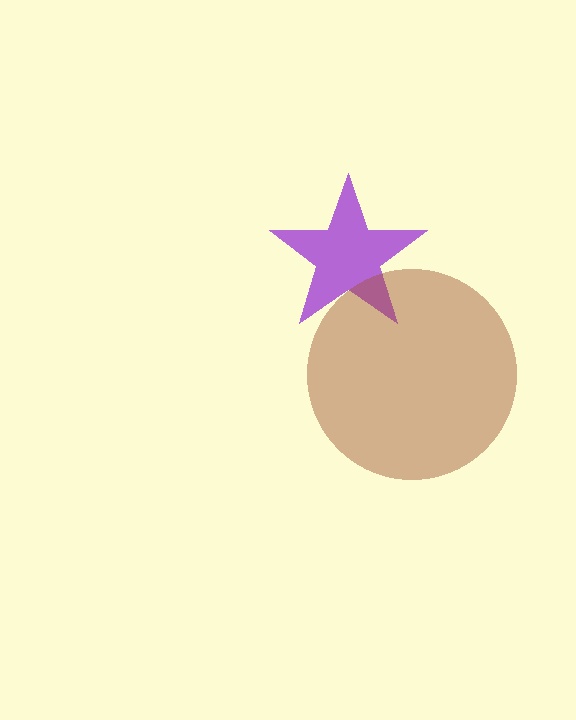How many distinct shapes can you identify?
There are 2 distinct shapes: a purple star, a brown circle.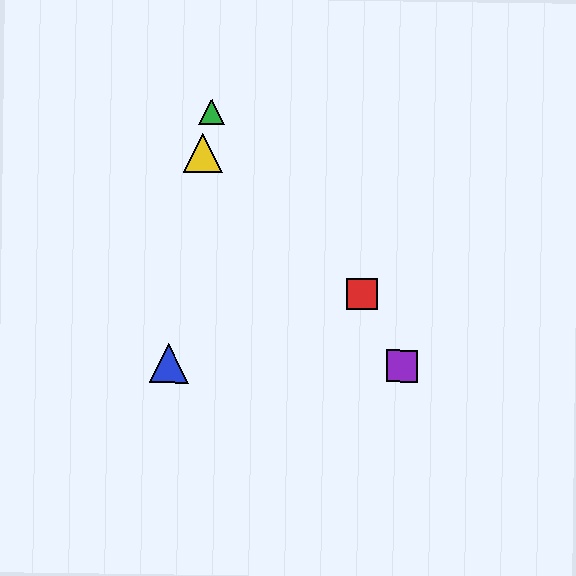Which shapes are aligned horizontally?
The blue triangle, the purple square are aligned horizontally.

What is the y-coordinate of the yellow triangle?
The yellow triangle is at y≈153.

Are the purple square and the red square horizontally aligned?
No, the purple square is at y≈366 and the red square is at y≈294.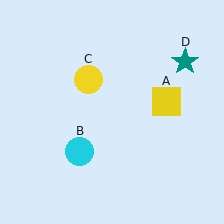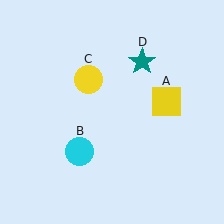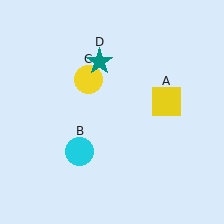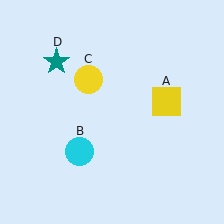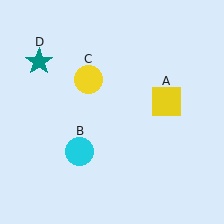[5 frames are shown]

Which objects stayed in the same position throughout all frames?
Yellow square (object A) and cyan circle (object B) and yellow circle (object C) remained stationary.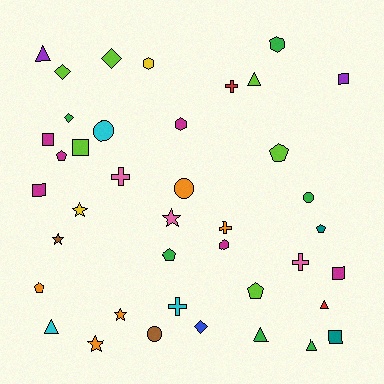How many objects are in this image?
There are 40 objects.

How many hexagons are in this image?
There are 4 hexagons.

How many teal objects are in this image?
There are 2 teal objects.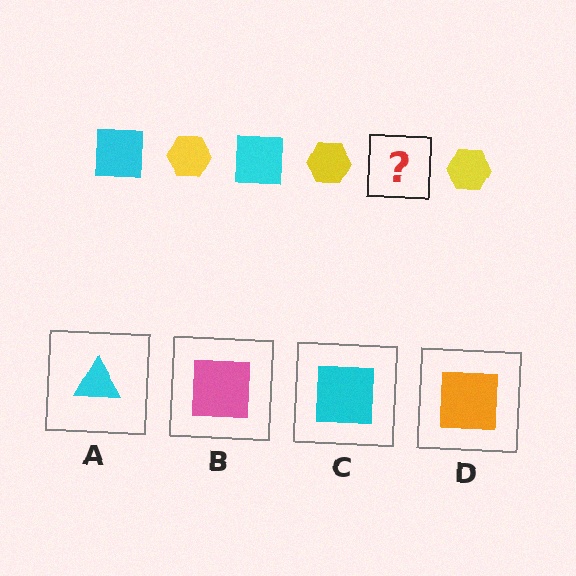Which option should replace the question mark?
Option C.